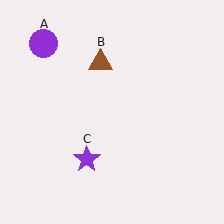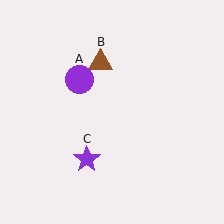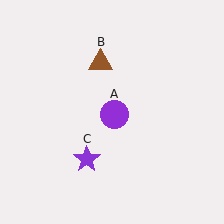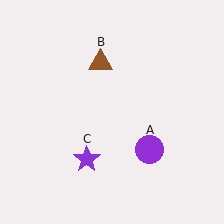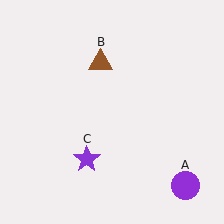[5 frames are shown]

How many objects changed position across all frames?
1 object changed position: purple circle (object A).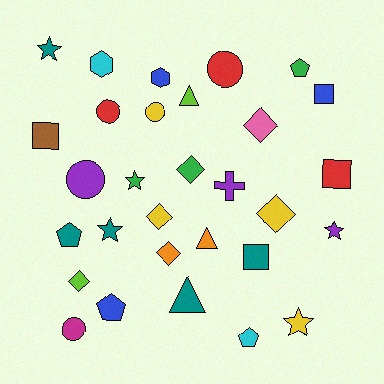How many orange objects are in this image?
There are 2 orange objects.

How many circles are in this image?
There are 5 circles.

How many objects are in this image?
There are 30 objects.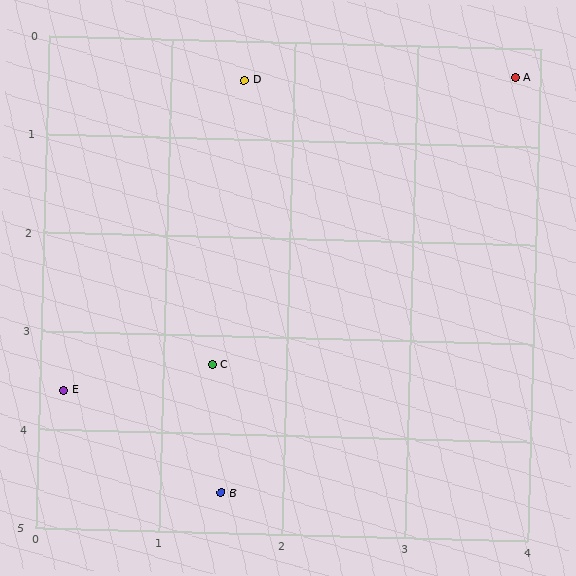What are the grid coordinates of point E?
Point E is at approximately (0.2, 3.6).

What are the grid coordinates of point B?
Point B is at approximately (1.5, 4.6).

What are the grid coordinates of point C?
Point C is at approximately (1.4, 3.3).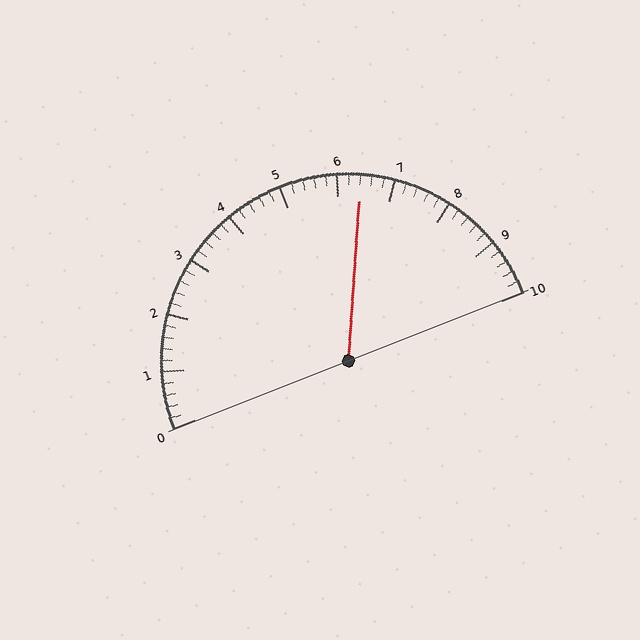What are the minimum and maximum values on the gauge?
The gauge ranges from 0 to 10.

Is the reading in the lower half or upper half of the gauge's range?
The reading is in the upper half of the range (0 to 10).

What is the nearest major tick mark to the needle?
The nearest major tick mark is 6.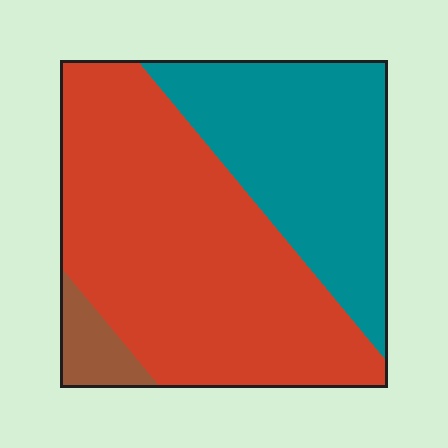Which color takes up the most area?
Red, at roughly 60%.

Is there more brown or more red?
Red.